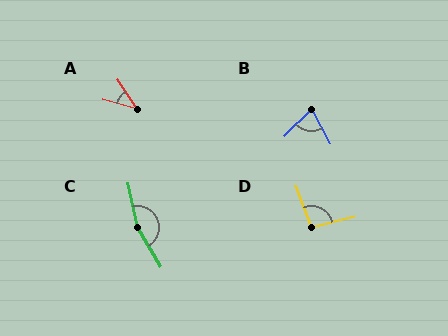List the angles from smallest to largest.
A (42°), B (73°), D (96°), C (162°).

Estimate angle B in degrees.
Approximately 73 degrees.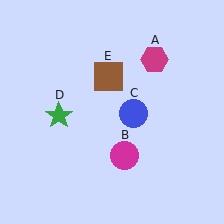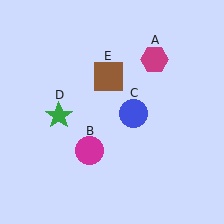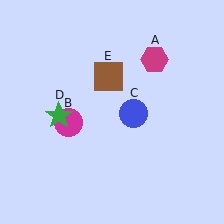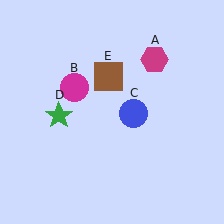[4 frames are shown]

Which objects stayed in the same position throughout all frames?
Magenta hexagon (object A) and blue circle (object C) and green star (object D) and brown square (object E) remained stationary.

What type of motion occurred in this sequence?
The magenta circle (object B) rotated clockwise around the center of the scene.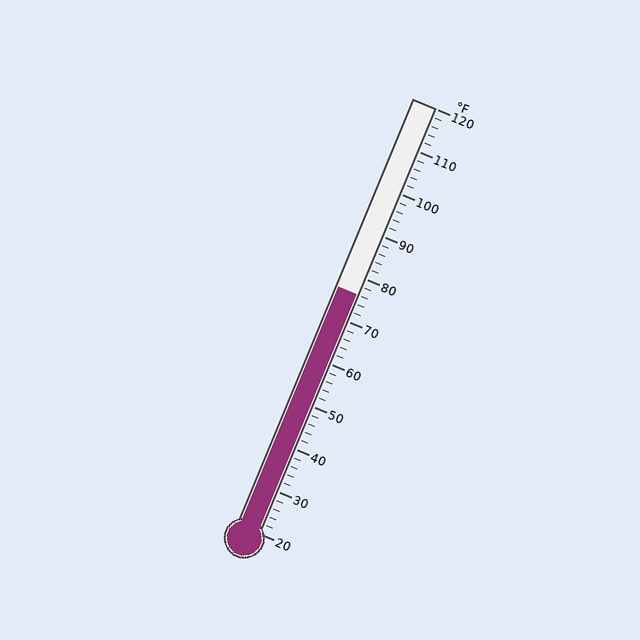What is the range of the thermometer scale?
The thermometer scale ranges from 20°F to 120°F.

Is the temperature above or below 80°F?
The temperature is below 80°F.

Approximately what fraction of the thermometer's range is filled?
The thermometer is filled to approximately 55% of its range.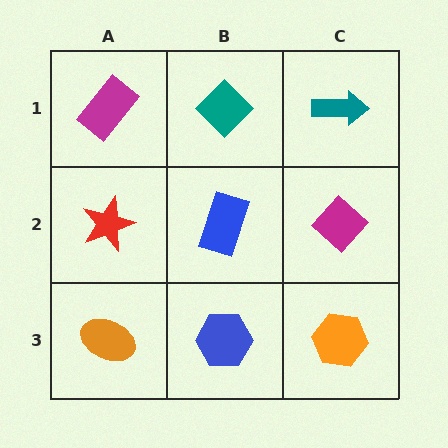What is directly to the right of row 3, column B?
An orange hexagon.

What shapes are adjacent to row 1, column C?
A magenta diamond (row 2, column C), a teal diamond (row 1, column B).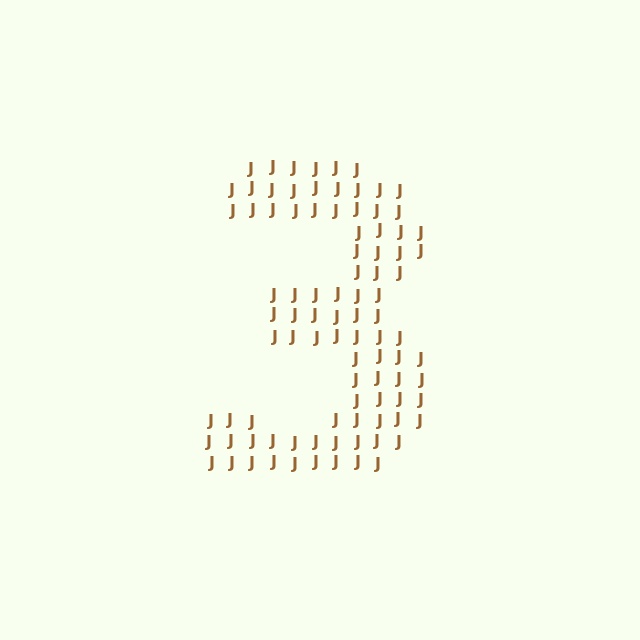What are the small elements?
The small elements are letter J's.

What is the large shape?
The large shape is the digit 3.